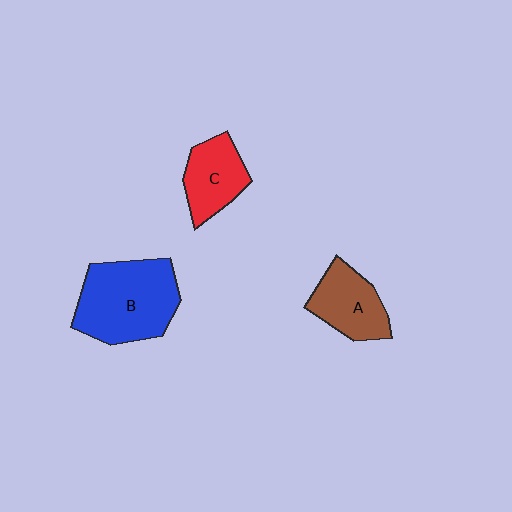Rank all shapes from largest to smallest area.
From largest to smallest: B (blue), A (brown), C (red).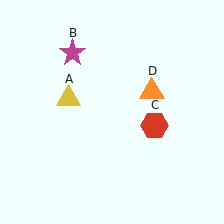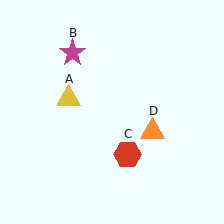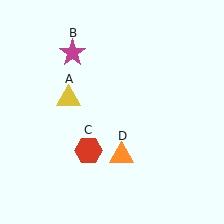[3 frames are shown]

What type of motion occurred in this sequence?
The red hexagon (object C), orange triangle (object D) rotated clockwise around the center of the scene.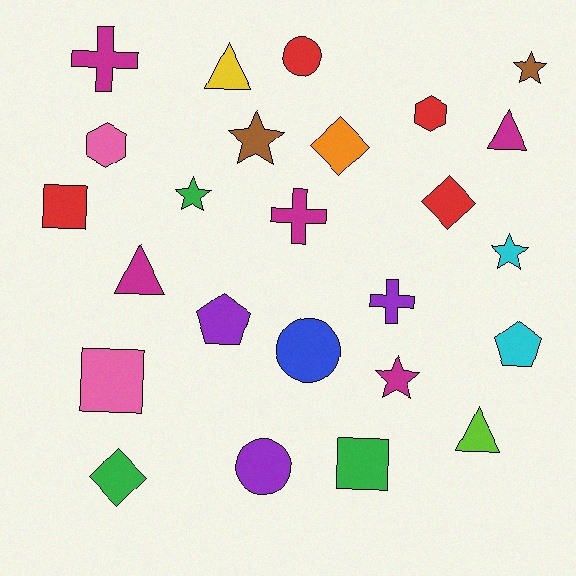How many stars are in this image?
There are 5 stars.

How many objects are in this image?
There are 25 objects.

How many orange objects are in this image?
There is 1 orange object.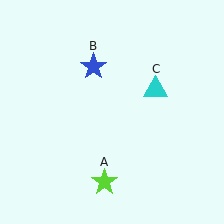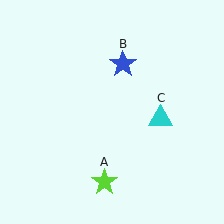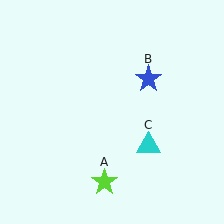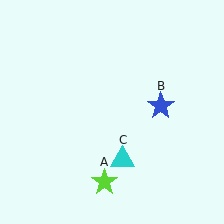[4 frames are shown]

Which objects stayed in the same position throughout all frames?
Lime star (object A) remained stationary.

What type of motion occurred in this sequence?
The blue star (object B), cyan triangle (object C) rotated clockwise around the center of the scene.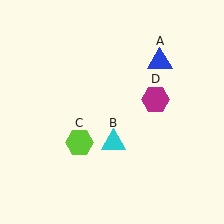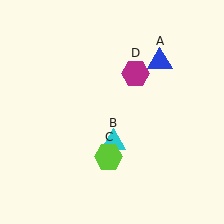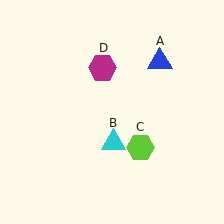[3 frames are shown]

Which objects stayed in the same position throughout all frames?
Blue triangle (object A) and cyan triangle (object B) remained stationary.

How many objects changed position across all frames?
2 objects changed position: lime hexagon (object C), magenta hexagon (object D).